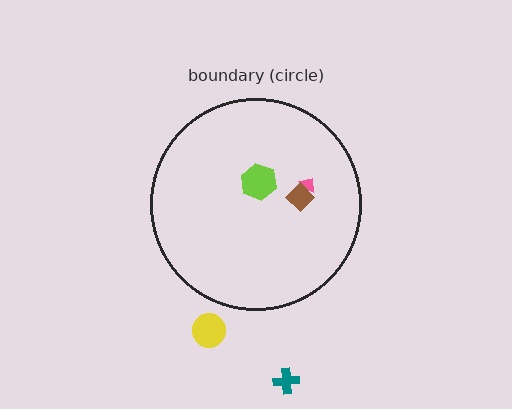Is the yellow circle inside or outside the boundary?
Outside.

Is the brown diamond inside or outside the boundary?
Inside.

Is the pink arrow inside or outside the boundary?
Inside.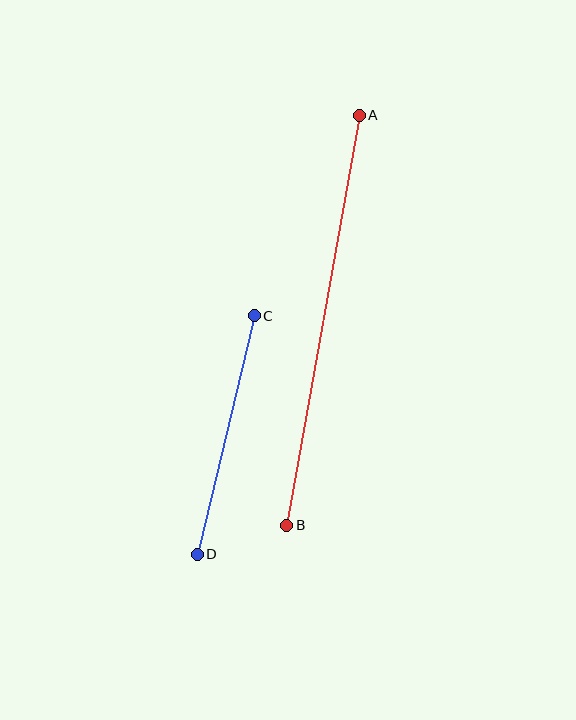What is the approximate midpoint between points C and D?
The midpoint is at approximately (226, 435) pixels.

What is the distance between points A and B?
The distance is approximately 416 pixels.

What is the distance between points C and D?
The distance is approximately 245 pixels.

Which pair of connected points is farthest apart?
Points A and B are farthest apart.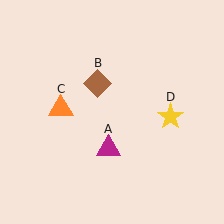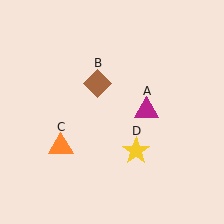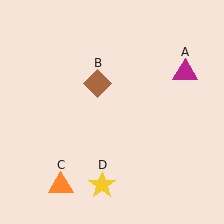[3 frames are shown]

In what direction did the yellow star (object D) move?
The yellow star (object D) moved down and to the left.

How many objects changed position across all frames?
3 objects changed position: magenta triangle (object A), orange triangle (object C), yellow star (object D).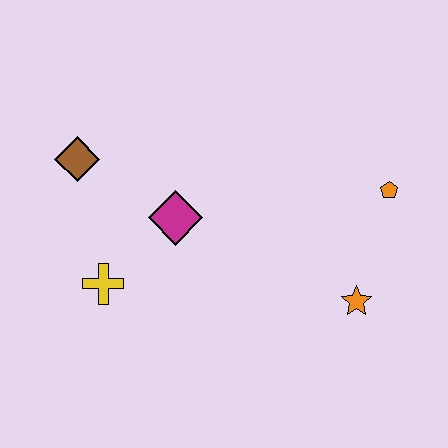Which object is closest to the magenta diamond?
The yellow cross is closest to the magenta diamond.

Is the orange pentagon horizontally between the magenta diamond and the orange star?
No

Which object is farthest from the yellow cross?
The orange pentagon is farthest from the yellow cross.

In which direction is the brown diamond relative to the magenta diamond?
The brown diamond is to the left of the magenta diamond.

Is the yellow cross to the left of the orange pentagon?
Yes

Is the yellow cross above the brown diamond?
No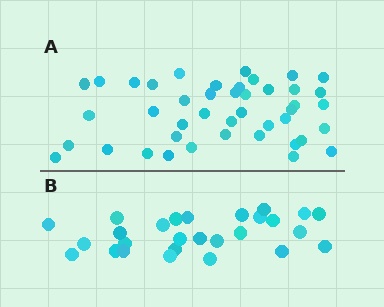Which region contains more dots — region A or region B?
Region A (the top region) has more dots.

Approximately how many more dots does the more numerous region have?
Region A has approximately 15 more dots than region B.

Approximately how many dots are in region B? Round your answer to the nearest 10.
About 30 dots. (The exact count is 27, which rounds to 30.)